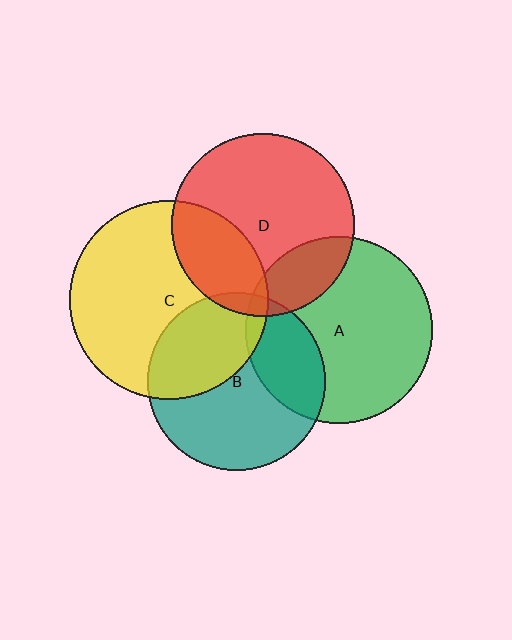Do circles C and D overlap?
Yes.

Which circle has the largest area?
Circle C (yellow).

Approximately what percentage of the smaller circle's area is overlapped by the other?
Approximately 30%.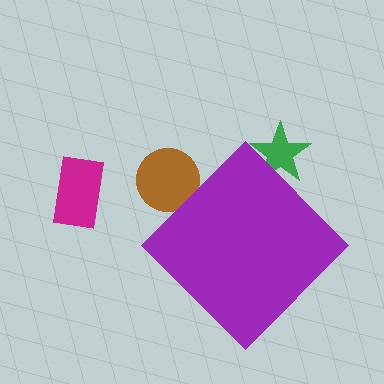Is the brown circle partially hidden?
Yes, the brown circle is partially hidden behind the purple diamond.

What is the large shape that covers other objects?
A purple diamond.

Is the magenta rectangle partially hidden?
No, the magenta rectangle is fully visible.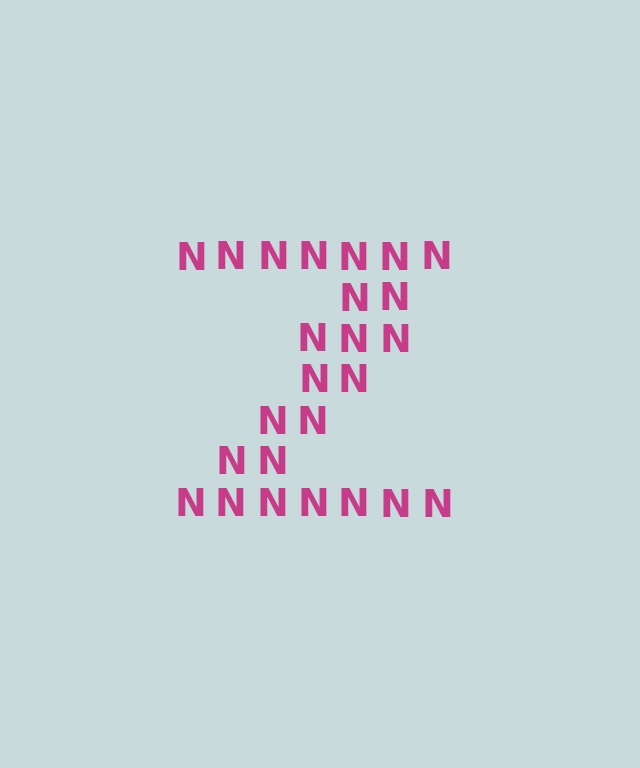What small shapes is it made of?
It is made of small letter N's.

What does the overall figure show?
The overall figure shows the letter Z.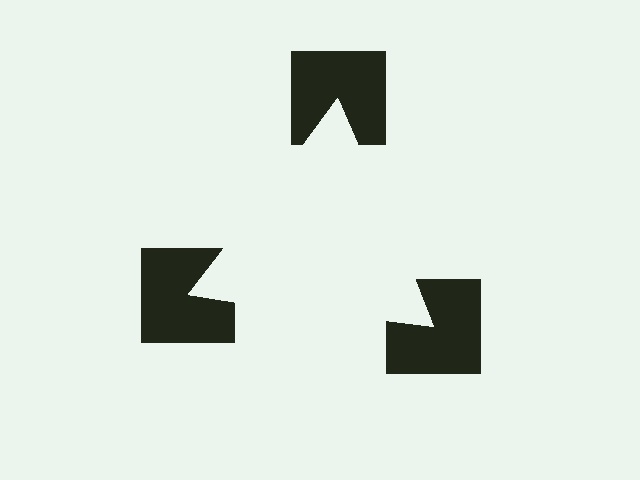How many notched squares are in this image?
There are 3 — one at each vertex of the illusory triangle.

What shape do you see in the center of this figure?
An illusory triangle — its edges are inferred from the aligned wedge cuts in the notched squares, not physically drawn.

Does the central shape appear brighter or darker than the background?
It typically appears slightly brighter than the background, even though no actual brightness change is drawn.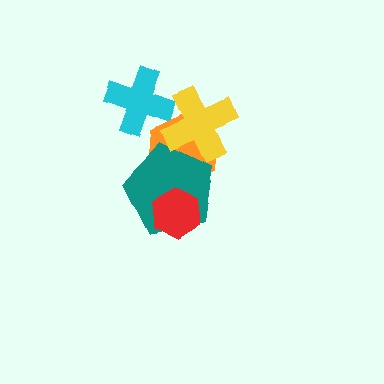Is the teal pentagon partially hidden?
Yes, it is partially covered by another shape.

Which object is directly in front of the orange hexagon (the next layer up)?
The teal pentagon is directly in front of the orange hexagon.